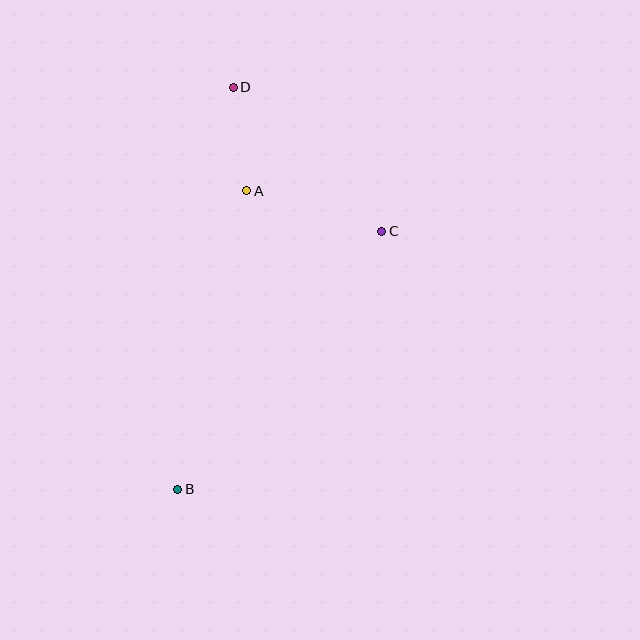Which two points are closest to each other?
Points A and D are closest to each other.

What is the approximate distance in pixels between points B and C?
The distance between B and C is approximately 329 pixels.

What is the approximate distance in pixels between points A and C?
The distance between A and C is approximately 141 pixels.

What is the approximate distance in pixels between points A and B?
The distance between A and B is approximately 306 pixels.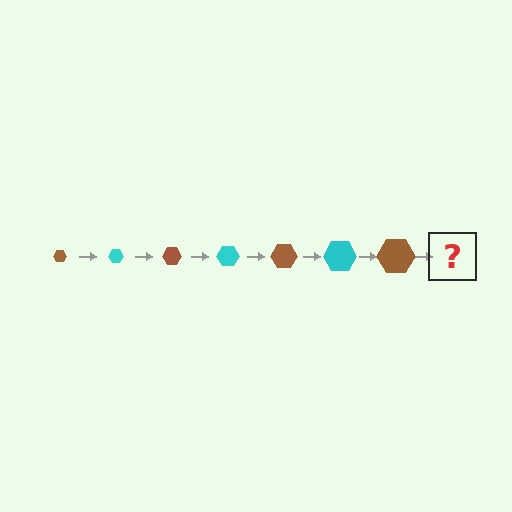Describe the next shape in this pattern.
It should be a cyan hexagon, larger than the previous one.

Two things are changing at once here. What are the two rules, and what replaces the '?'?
The two rules are that the hexagon grows larger each step and the color cycles through brown and cyan. The '?' should be a cyan hexagon, larger than the previous one.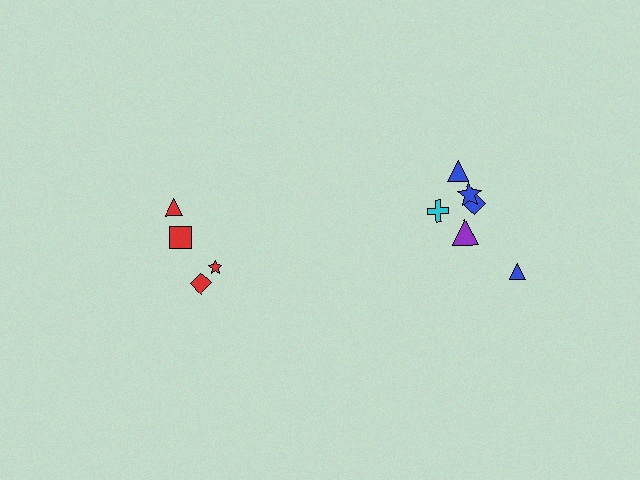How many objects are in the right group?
There are 6 objects.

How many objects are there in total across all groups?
There are 10 objects.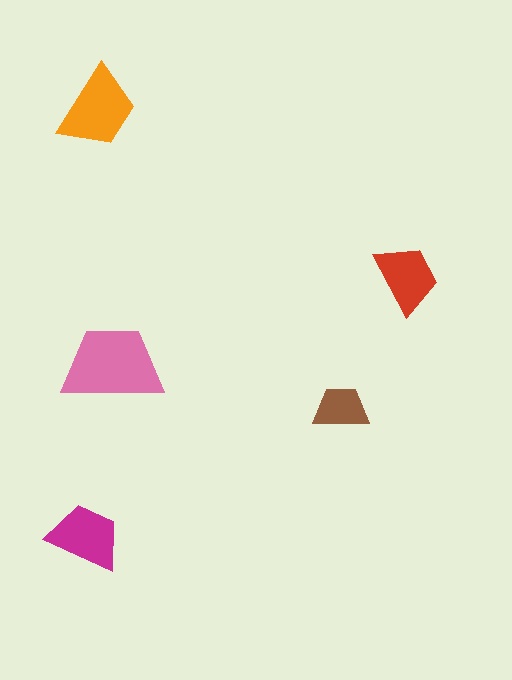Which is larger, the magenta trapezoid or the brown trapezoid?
The magenta one.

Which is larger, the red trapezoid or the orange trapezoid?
The orange one.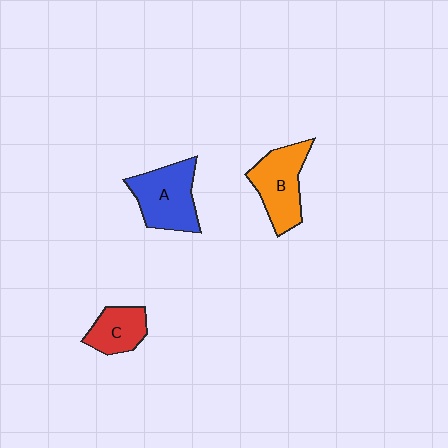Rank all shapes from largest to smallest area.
From largest to smallest: A (blue), B (orange), C (red).